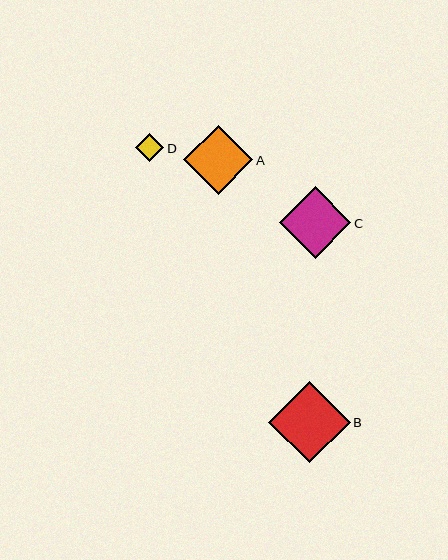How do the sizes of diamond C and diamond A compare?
Diamond C and diamond A are approximately the same size.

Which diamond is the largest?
Diamond B is the largest with a size of approximately 81 pixels.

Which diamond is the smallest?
Diamond D is the smallest with a size of approximately 28 pixels.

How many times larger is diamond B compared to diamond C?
Diamond B is approximately 1.1 times the size of diamond C.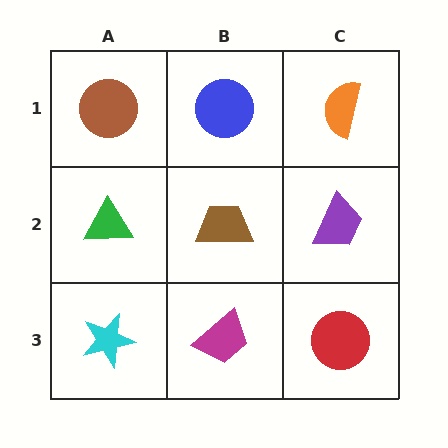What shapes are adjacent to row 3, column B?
A brown trapezoid (row 2, column B), a cyan star (row 3, column A), a red circle (row 3, column C).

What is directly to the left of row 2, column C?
A brown trapezoid.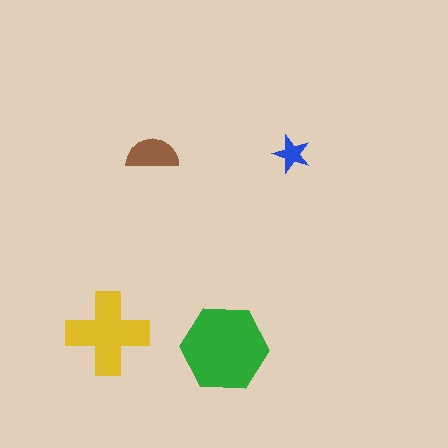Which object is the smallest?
The blue star.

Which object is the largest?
The green hexagon.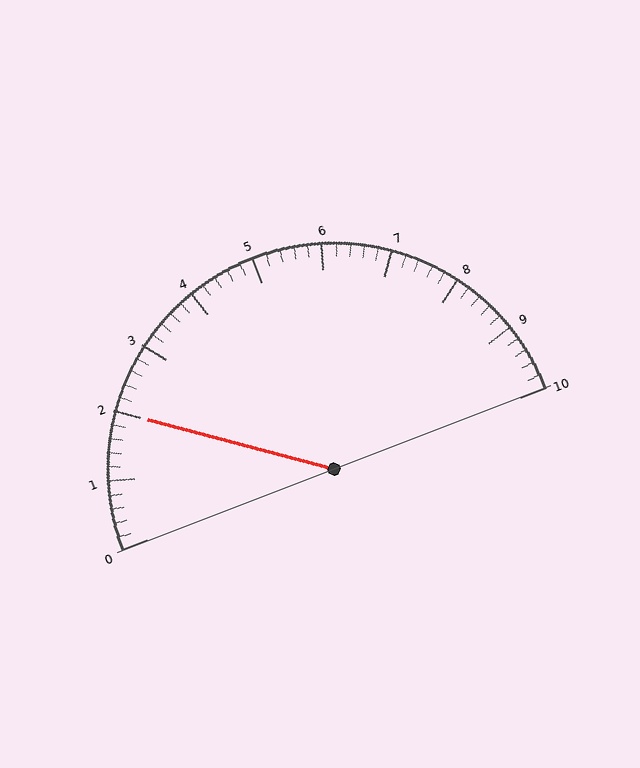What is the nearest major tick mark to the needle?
The nearest major tick mark is 2.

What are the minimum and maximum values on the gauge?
The gauge ranges from 0 to 10.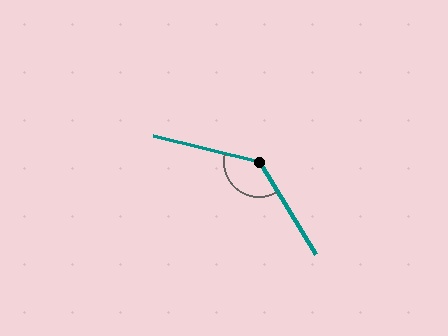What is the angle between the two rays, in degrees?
Approximately 135 degrees.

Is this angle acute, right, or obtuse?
It is obtuse.